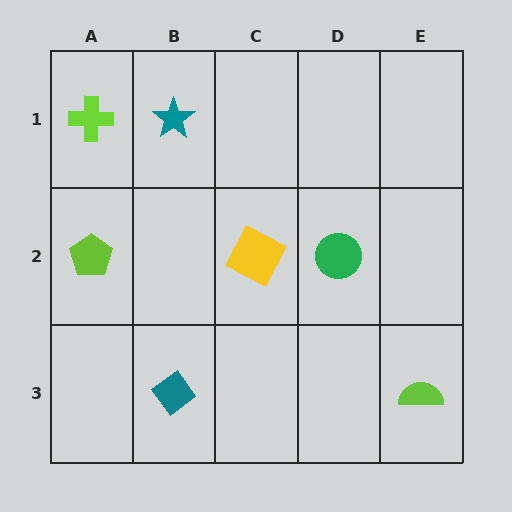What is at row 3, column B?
A teal diamond.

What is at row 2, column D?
A green circle.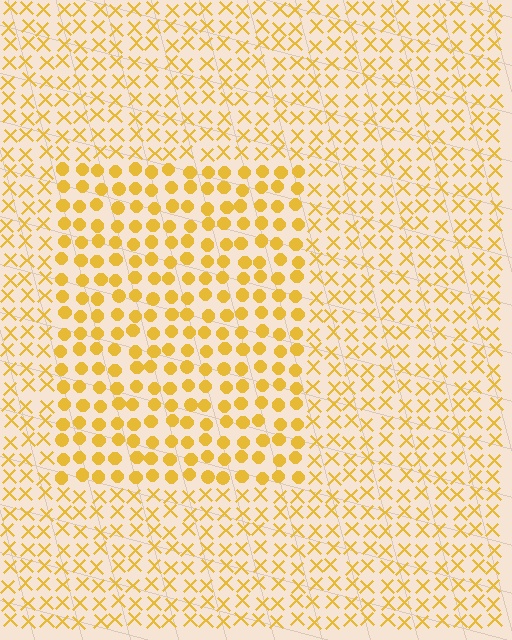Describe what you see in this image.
The image is filled with small yellow elements arranged in a uniform grid. A rectangle-shaped region contains circles, while the surrounding area contains X marks. The boundary is defined purely by the change in element shape.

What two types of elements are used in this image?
The image uses circles inside the rectangle region and X marks outside it.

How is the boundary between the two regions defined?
The boundary is defined by a change in element shape: circles inside vs. X marks outside. All elements share the same color and spacing.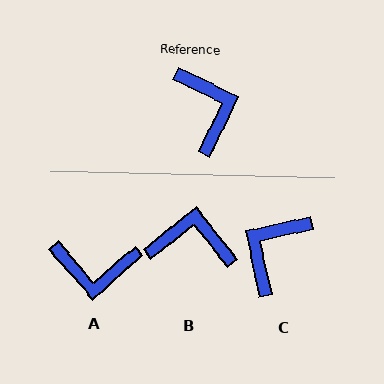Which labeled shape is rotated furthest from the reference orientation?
C, about 128 degrees away.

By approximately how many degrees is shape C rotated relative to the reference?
Approximately 128 degrees counter-clockwise.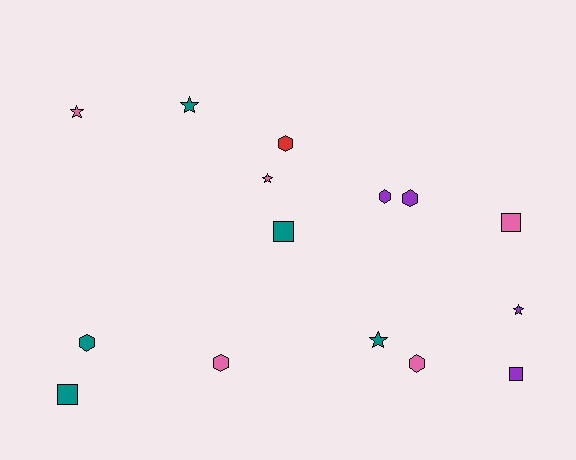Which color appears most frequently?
Teal, with 5 objects.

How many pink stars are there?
There are 2 pink stars.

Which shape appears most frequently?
Hexagon, with 6 objects.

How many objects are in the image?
There are 15 objects.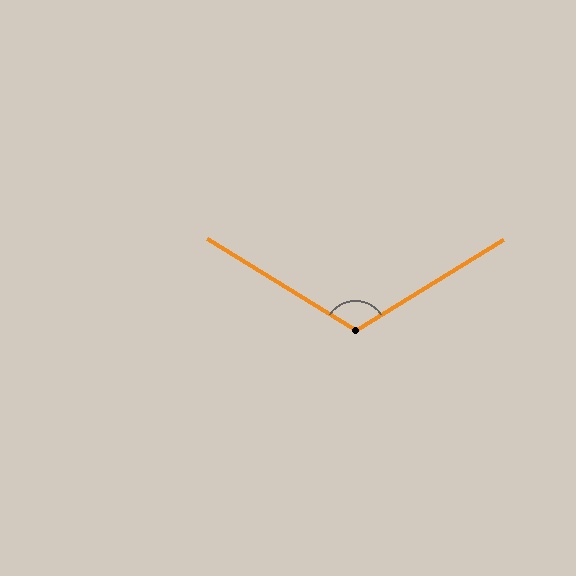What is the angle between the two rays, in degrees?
Approximately 117 degrees.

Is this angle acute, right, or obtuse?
It is obtuse.